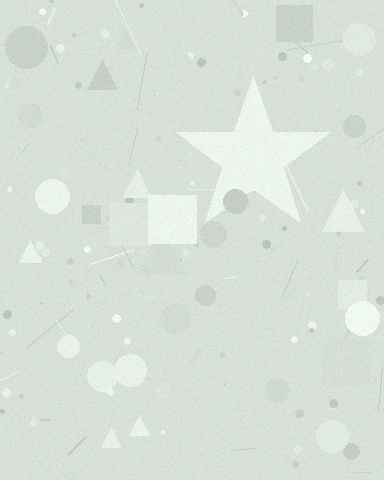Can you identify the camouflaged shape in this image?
The camouflaged shape is a star.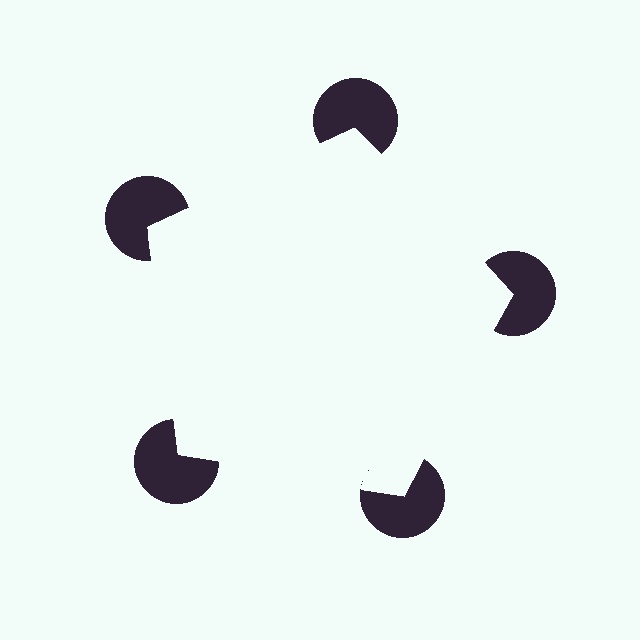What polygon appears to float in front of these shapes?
An illusory pentagon — its edges are inferred from the aligned wedge cuts in the pac-man discs, not physically drawn.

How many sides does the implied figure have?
5 sides.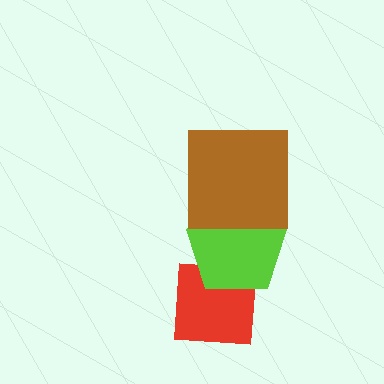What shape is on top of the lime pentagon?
The brown square is on top of the lime pentagon.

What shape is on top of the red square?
The lime pentagon is on top of the red square.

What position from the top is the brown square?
The brown square is 1st from the top.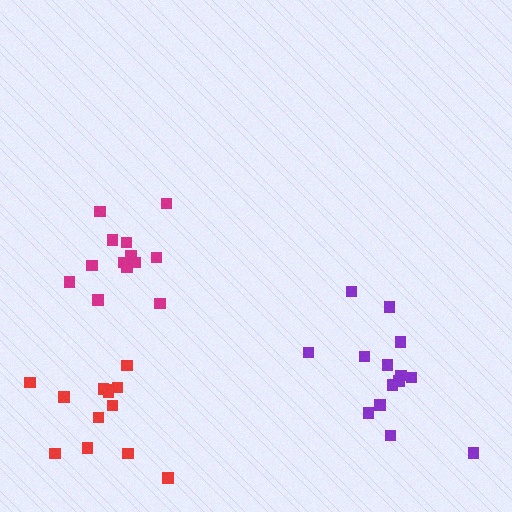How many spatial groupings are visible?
There are 3 spatial groupings.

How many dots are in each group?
Group 1: 14 dots, Group 2: 13 dots, Group 3: 13 dots (40 total).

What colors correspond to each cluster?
The clusters are colored: purple, magenta, red.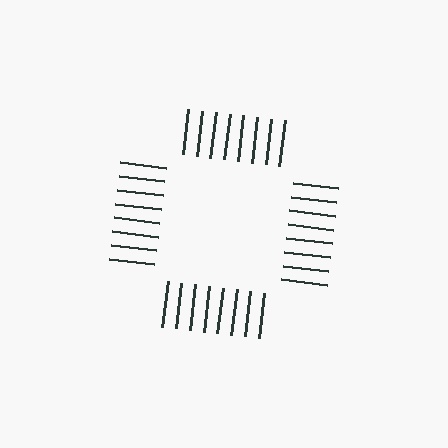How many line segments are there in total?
32 — 8 along each of the 4 edges.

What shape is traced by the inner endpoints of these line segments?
An illusory square — the line segments terminate on its edges but no continuous stroke is drawn.